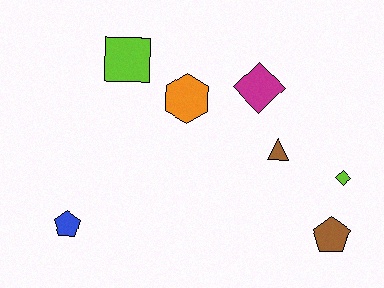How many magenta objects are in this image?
There is 1 magenta object.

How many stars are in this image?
There are no stars.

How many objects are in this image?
There are 7 objects.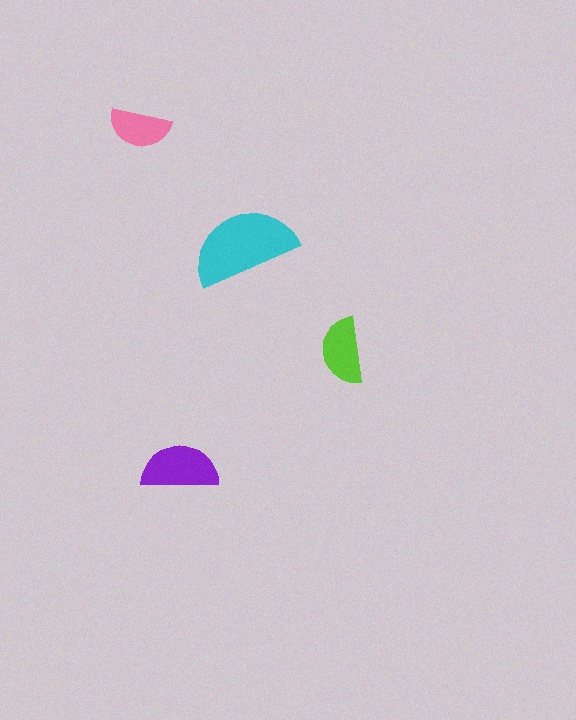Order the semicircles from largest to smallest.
the cyan one, the purple one, the lime one, the pink one.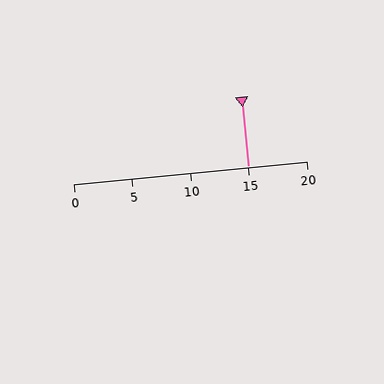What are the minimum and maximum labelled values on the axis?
The axis runs from 0 to 20.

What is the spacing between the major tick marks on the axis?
The major ticks are spaced 5 apart.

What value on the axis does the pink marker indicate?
The marker indicates approximately 15.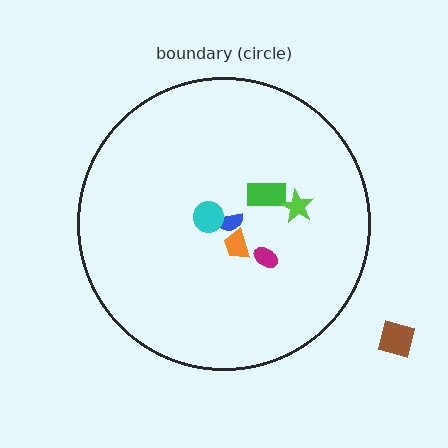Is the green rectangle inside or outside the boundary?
Inside.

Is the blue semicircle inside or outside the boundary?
Inside.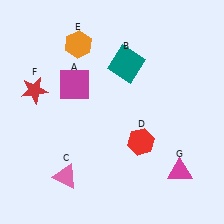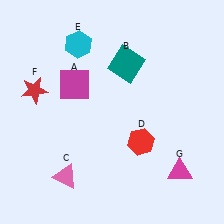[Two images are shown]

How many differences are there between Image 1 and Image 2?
There is 1 difference between the two images.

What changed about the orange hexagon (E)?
In Image 1, E is orange. In Image 2, it changed to cyan.